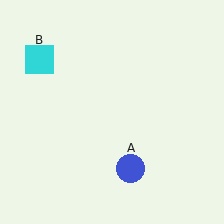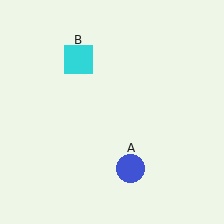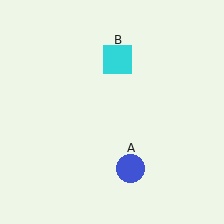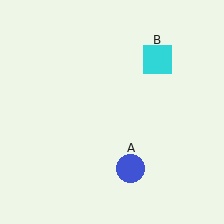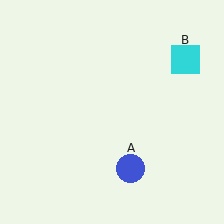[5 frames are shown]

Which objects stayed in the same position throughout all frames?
Blue circle (object A) remained stationary.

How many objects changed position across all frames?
1 object changed position: cyan square (object B).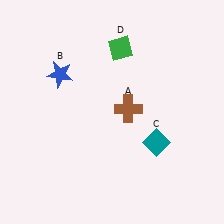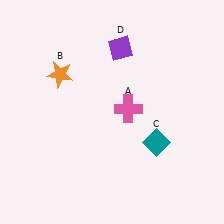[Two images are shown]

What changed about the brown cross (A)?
In Image 1, A is brown. In Image 2, it changed to pink.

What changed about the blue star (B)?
In Image 1, B is blue. In Image 2, it changed to orange.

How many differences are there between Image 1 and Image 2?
There are 3 differences between the two images.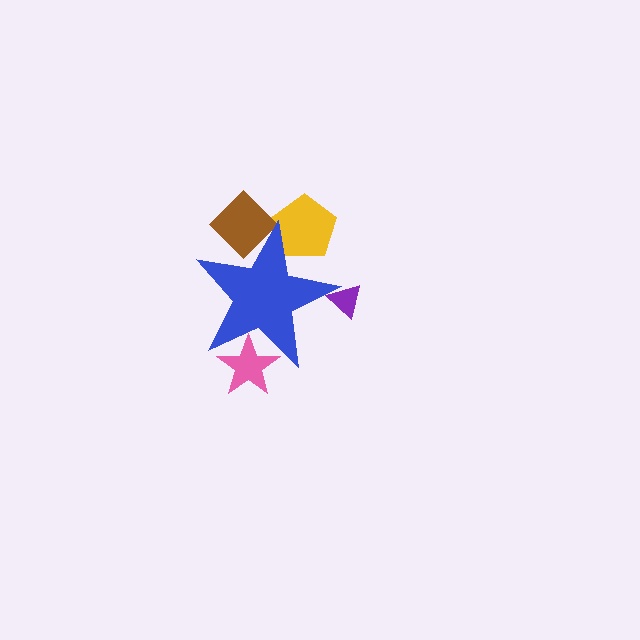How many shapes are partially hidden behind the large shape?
4 shapes are partially hidden.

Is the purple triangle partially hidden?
Yes, the purple triangle is partially hidden behind the blue star.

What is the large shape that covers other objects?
A blue star.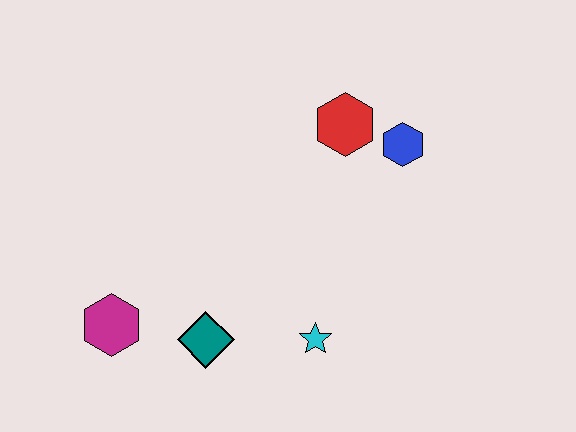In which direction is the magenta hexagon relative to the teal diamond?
The magenta hexagon is to the left of the teal diamond.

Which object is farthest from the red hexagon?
The magenta hexagon is farthest from the red hexagon.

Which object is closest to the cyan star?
The teal diamond is closest to the cyan star.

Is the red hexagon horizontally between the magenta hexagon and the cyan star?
No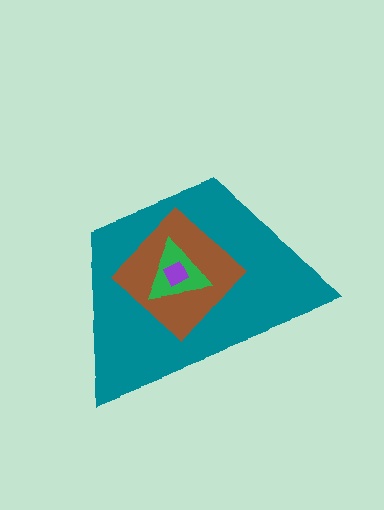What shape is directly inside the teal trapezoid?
The brown diamond.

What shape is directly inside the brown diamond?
The green triangle.